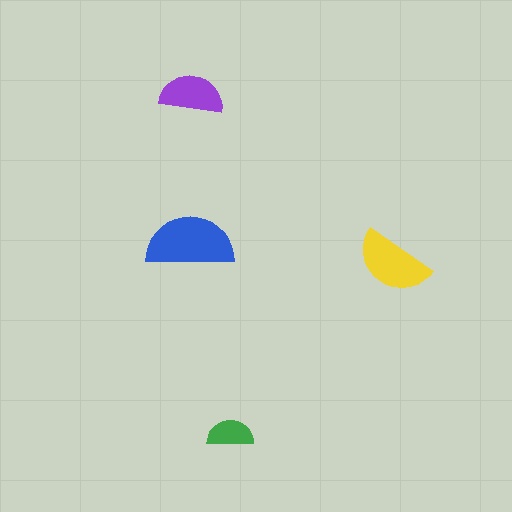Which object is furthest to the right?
The yellow semicircle is rightmost.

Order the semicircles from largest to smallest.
the blue one, the yellow one, the purple one, the green one.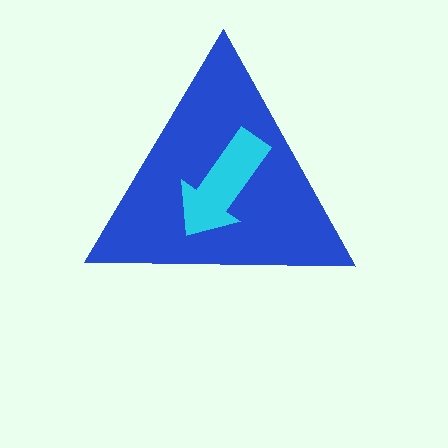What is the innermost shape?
The cyan arrow.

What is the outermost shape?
The blue triangle.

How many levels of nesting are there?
2.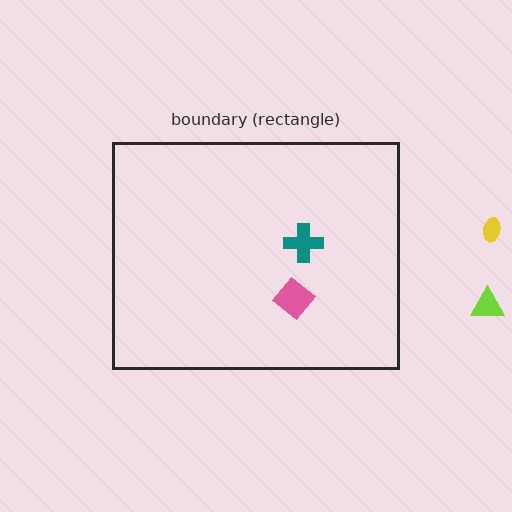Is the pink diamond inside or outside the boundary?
Inside.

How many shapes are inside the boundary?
2 inside, 2 outside.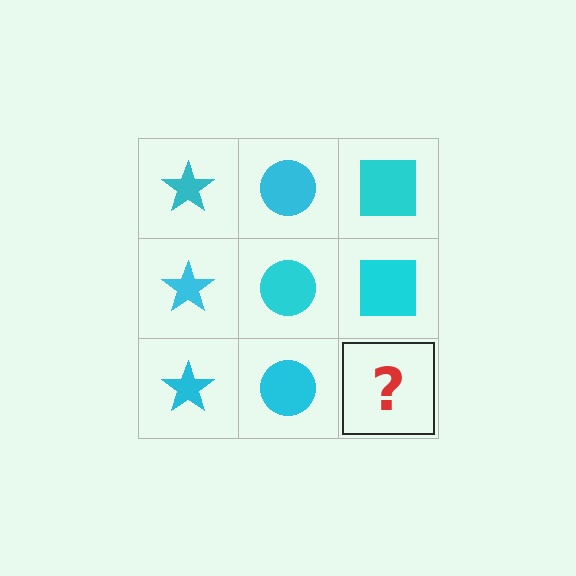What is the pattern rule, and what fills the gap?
The rule is that each column has a consistent shape. The gap should be filled with a cyan square.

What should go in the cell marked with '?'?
The missing cell should contain a cyan square.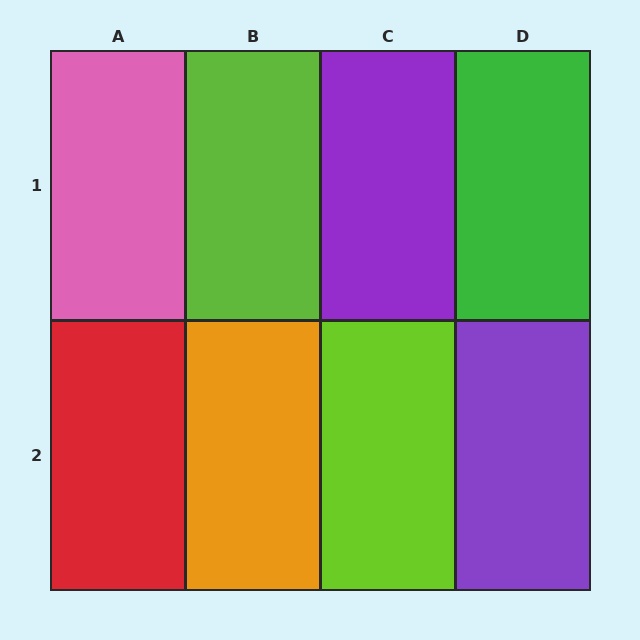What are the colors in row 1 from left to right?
Pink, lime, purple, green.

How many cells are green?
1 cell is green.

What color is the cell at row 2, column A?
Red.